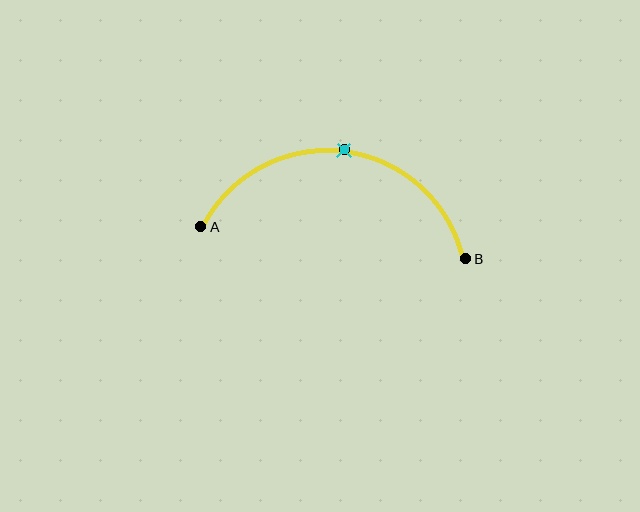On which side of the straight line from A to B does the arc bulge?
The arc bulges above the straight line connecting A and B.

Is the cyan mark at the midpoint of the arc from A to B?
Yes. The cyan mark lies on the arc at equal arc-length from both A and B — it is the arc midpoint.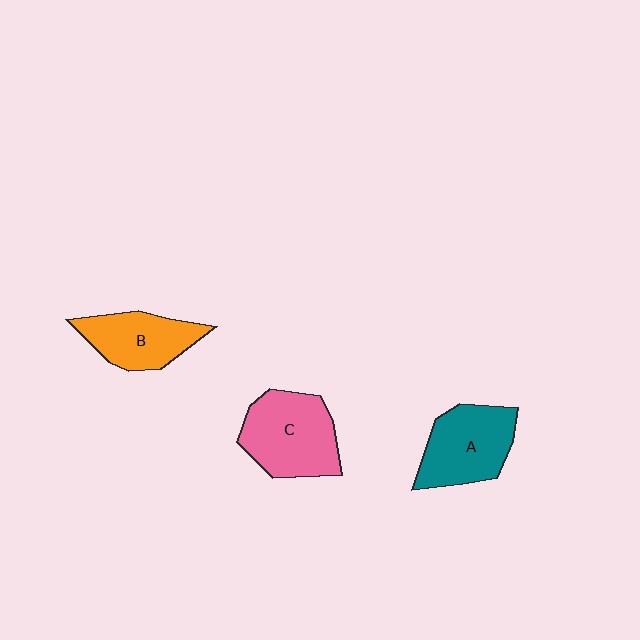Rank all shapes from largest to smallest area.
From largest to smallest: C (pink), A (teal), B (orange).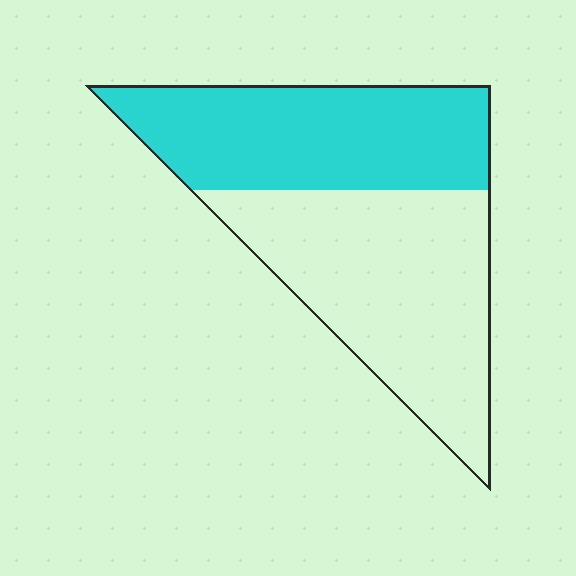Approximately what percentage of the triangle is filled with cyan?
Approximately 45%.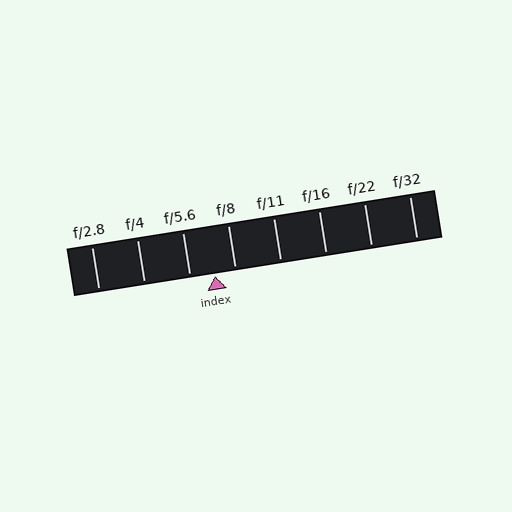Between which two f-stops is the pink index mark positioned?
The index mark is between f/5.6 and f/8.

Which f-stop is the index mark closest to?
The index mark is closest to f/8.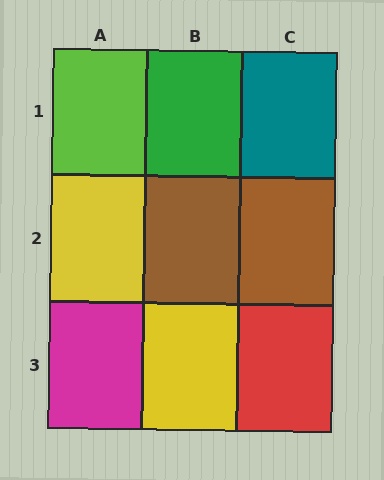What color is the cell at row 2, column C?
Brown.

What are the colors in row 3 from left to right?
Magenta, yellow, red.